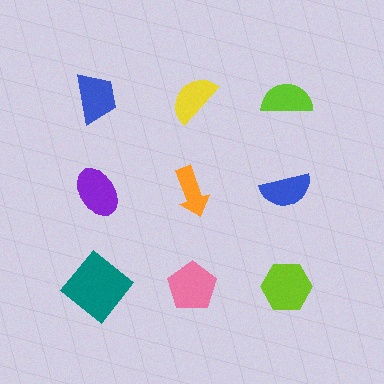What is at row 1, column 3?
A lime semicircle.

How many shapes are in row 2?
3 shapes.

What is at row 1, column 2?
A yellow semicircle.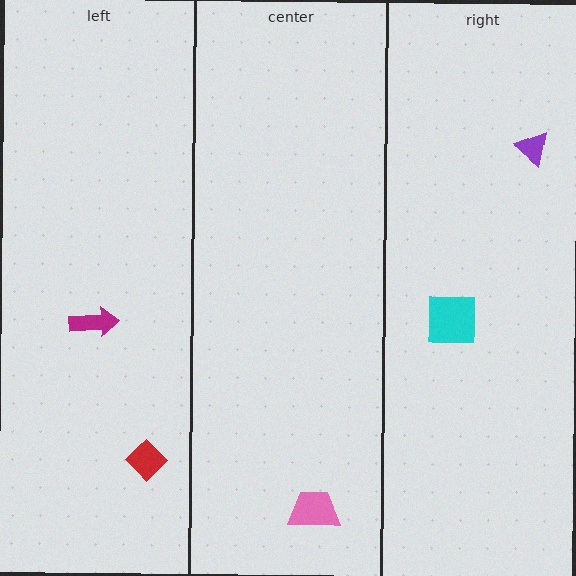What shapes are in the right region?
The cyan square, the purple triangle.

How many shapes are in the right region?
2.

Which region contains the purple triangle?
The right region.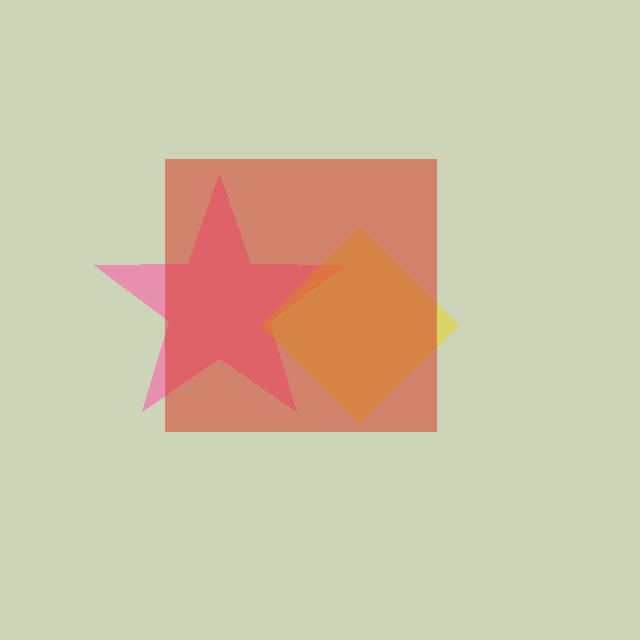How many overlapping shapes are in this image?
There are 3 overlapping shapes in the image.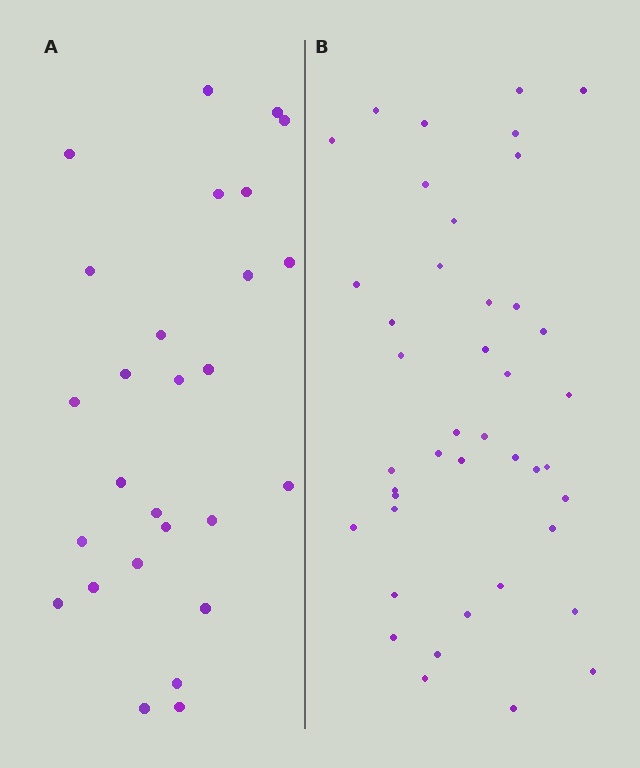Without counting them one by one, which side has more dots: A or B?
Region B (the right region) has more dots.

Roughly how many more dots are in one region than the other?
Region B has approximately 15 more dots than region A.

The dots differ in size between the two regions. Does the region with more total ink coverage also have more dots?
No. Region A has more total ink coverage because its dots are larger, but region B actually contains more individual dots. Total area can be misleading — the number of items is what matters here.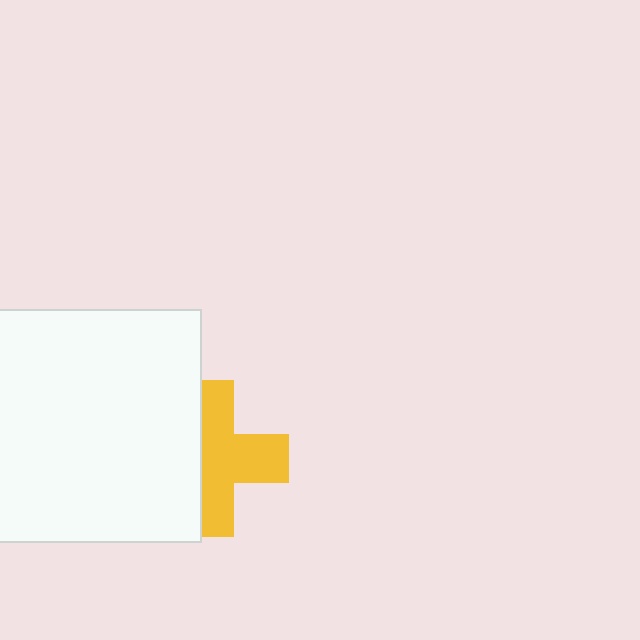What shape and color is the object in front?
The object in front is a white square.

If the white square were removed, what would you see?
You would see the complete yellow cross.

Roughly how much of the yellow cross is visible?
About half of it is visible (roughly 60%).